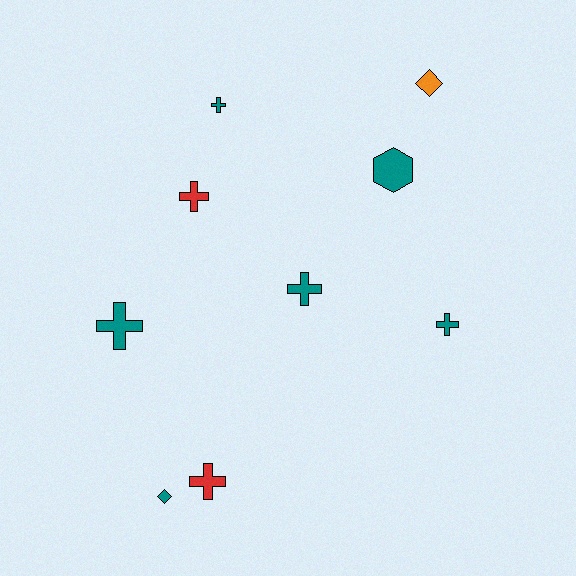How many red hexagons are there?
There are no red hexagons.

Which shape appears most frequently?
Cross, with 6 objects.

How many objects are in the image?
There are 9 objects.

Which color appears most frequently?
Teal, with 6 objects.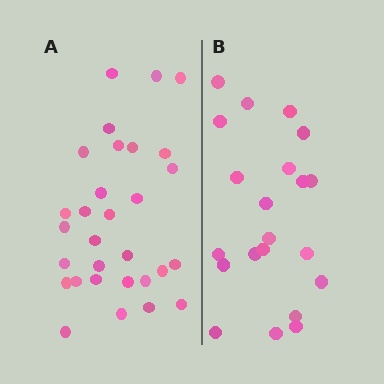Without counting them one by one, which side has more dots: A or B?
Region A (the left region) has more dots.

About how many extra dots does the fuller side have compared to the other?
Region A has roughly 8 or so more dots than region B.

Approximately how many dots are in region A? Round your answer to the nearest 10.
About 30 dots.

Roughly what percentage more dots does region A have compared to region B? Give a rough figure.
About 45% more.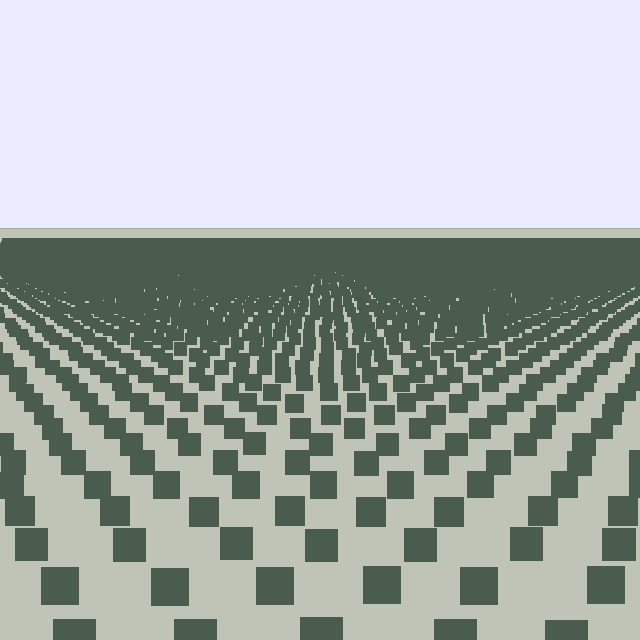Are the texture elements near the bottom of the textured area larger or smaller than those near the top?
Larger. Near the bottom, elements are closer to the viewer and appear at a bigger on-screen size.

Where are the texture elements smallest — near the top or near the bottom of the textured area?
Near the top.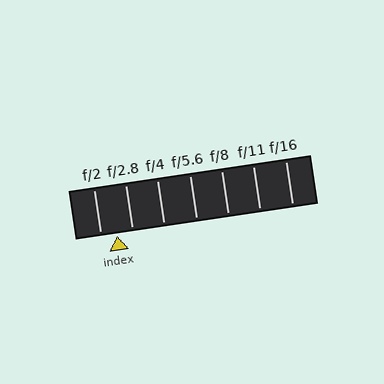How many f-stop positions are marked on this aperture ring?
There are 7 f-stop positions marked.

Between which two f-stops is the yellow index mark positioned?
The index mark is between f/2 and f/2.8.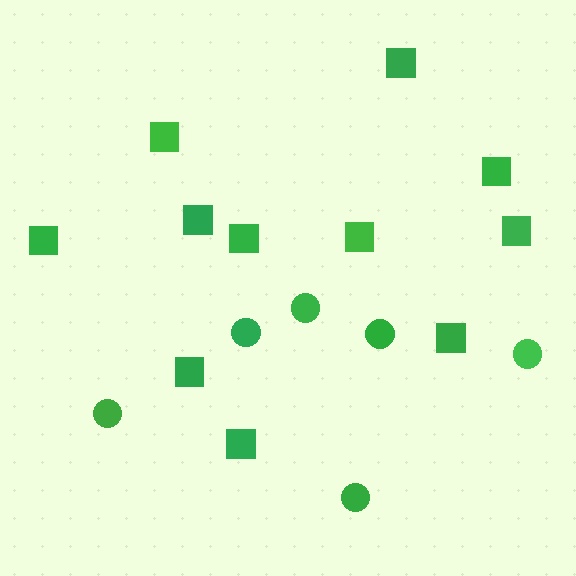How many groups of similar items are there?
There are 2 groups: one group of squares (11) and one group of circles (6).